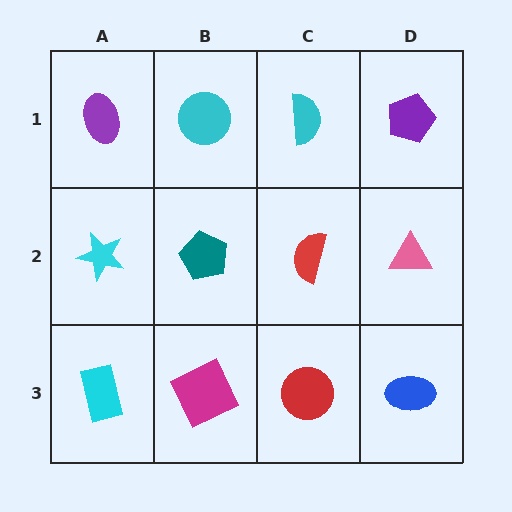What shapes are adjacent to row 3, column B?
A teal pentagon (row 2, column B), a cyan rectangle (row 3, column A), a red circle (row 3, column C).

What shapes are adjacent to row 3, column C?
A red semicircle (row 2, column C), a magenta square (row 3, column B), a blue ellipse (row 3, column D).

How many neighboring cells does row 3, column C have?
3.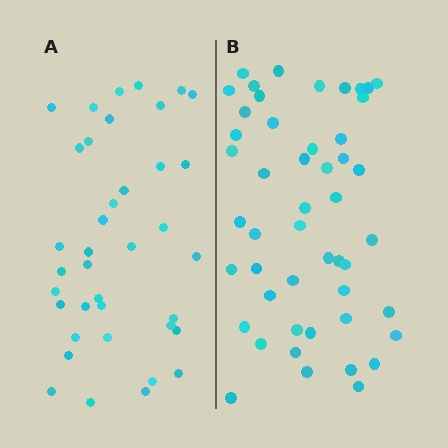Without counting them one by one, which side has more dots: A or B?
Region B (the right region) has more dots.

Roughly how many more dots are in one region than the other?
Region B has roughly 12 or so more dots than region A.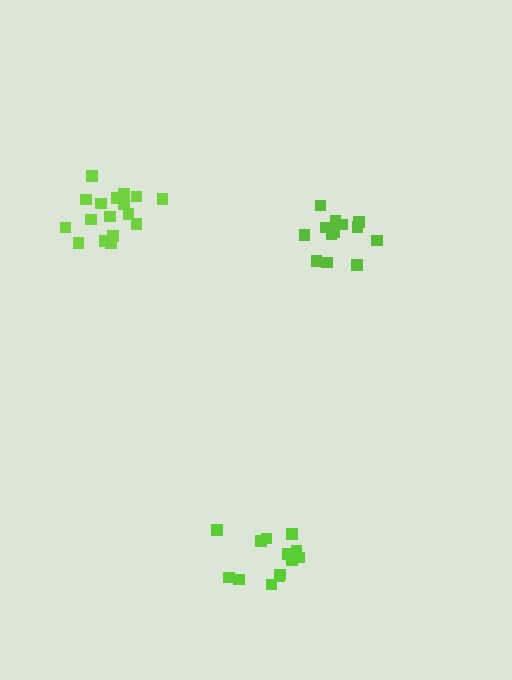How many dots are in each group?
Group 1: 13 dots, Group 2: 17 dots, Group 3: 13 dots (43 total).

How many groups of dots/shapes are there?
There are 3 groups.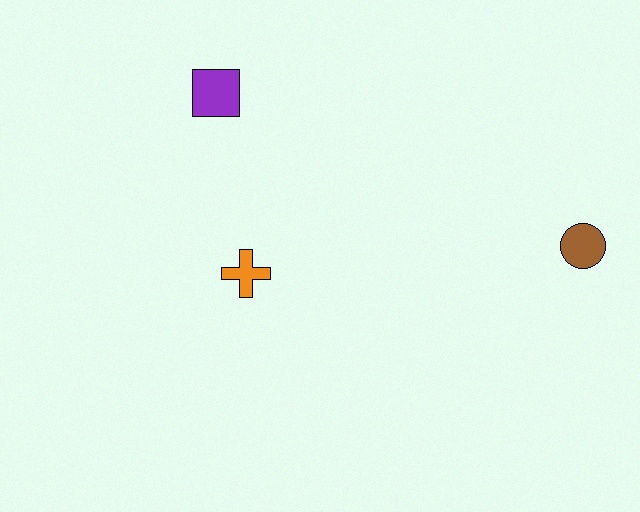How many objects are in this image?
There are 3 objects.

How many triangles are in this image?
There are no triangles.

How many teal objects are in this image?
There are no teal objects.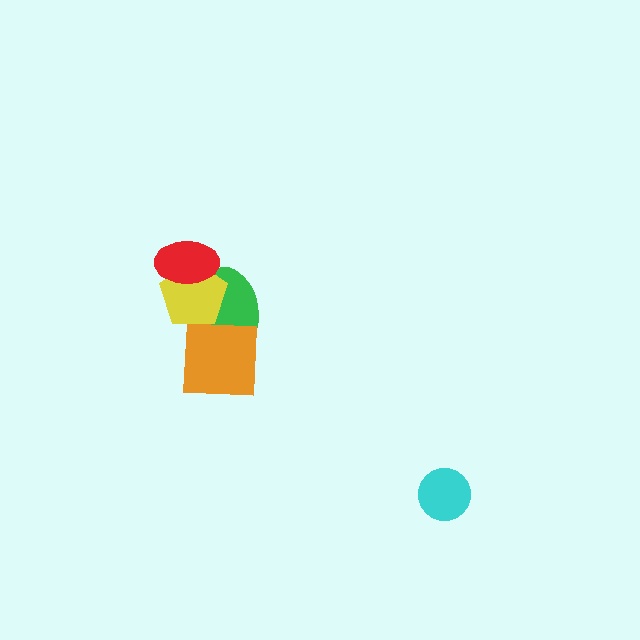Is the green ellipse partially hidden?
Yes, it is partially covered by another shape.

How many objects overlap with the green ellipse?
3 objects overlap with the green ellipse.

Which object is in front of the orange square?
The yellow pentagon is in front of the orange square.